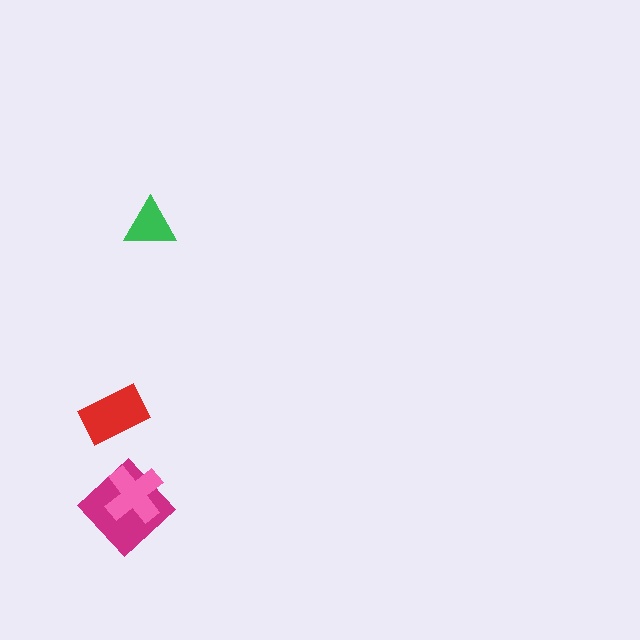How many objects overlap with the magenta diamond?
1 object overlaps with the magenta diamond.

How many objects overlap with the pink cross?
1 object overlaps with the pink cross.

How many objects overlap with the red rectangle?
0 objects overlap with the red rectangle.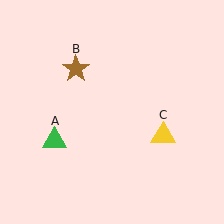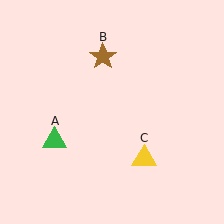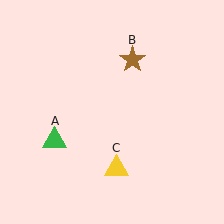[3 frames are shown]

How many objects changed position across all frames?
2 objects changed position: brown star (object B), yellow triangle (object C).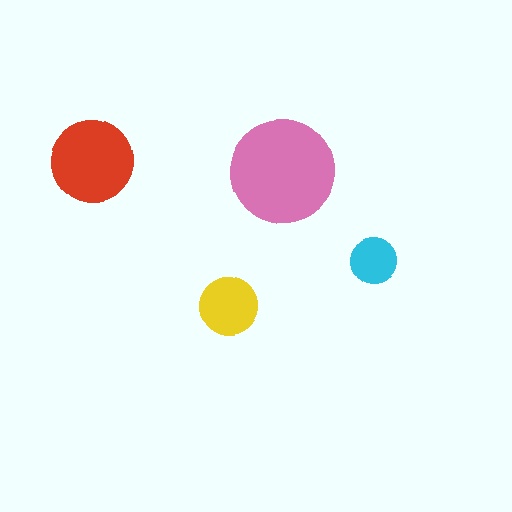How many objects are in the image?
There are 4 objects in the image.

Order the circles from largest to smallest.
the pink one, the red one, the yellow one, the cyan one.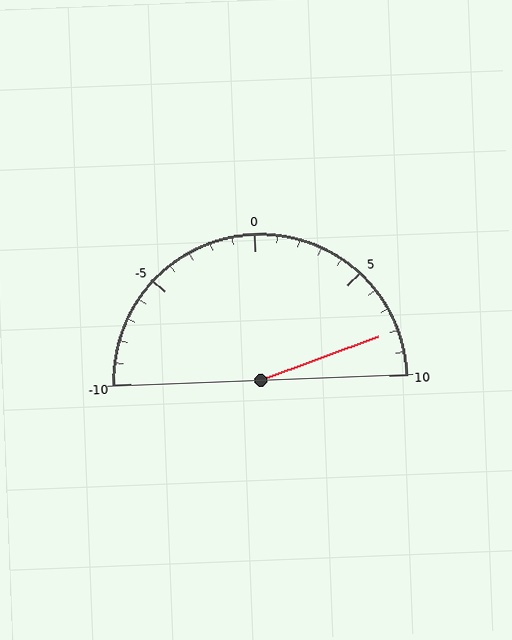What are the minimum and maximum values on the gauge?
The gauge ranges from -10 to 10.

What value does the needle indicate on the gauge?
The needle indicates approximately 8.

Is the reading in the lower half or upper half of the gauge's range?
The reading is in the upper half of the range (-10 to 10).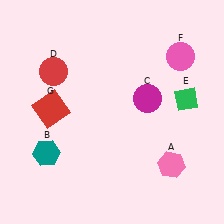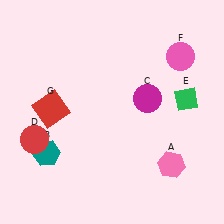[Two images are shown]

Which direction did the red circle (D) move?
The red circle (D) moved down.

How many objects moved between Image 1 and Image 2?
1 object moved between the two images.